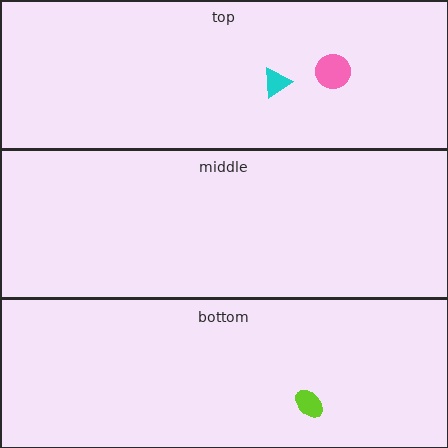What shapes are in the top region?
The cyan triangle, the pink circle.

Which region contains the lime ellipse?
The bottom region.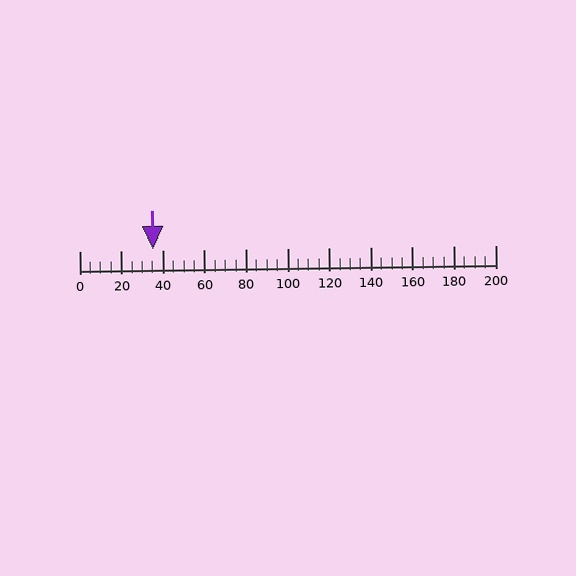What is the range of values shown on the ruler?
The ruler shows values from 0 to 200.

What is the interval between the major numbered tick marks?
The major tick marks are spaced 20 units apart.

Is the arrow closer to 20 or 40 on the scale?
The arrow is closer to 40.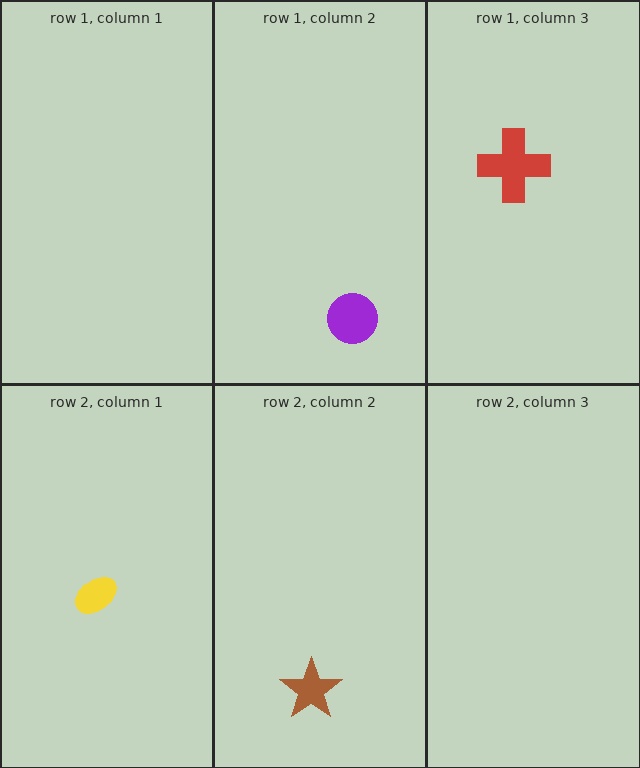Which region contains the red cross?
The row 1, column 3 region.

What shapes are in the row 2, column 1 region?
The yellow ellipse.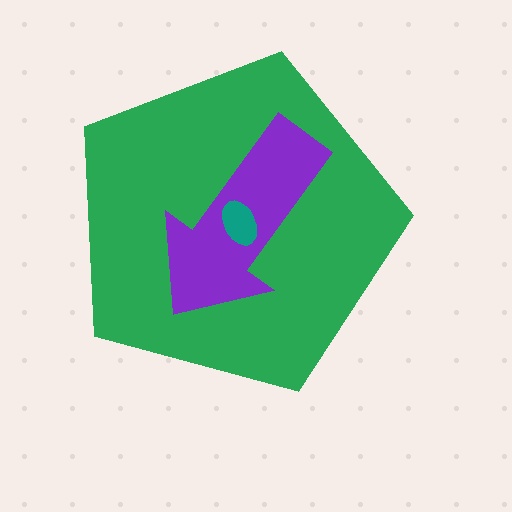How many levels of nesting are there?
3.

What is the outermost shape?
The green pentagon.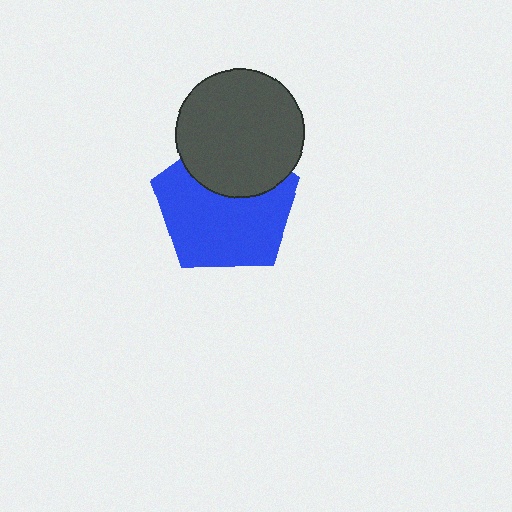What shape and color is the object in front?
The object in front is a dark gray circle.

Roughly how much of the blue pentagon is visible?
Most of it is visible (roughly 67%).